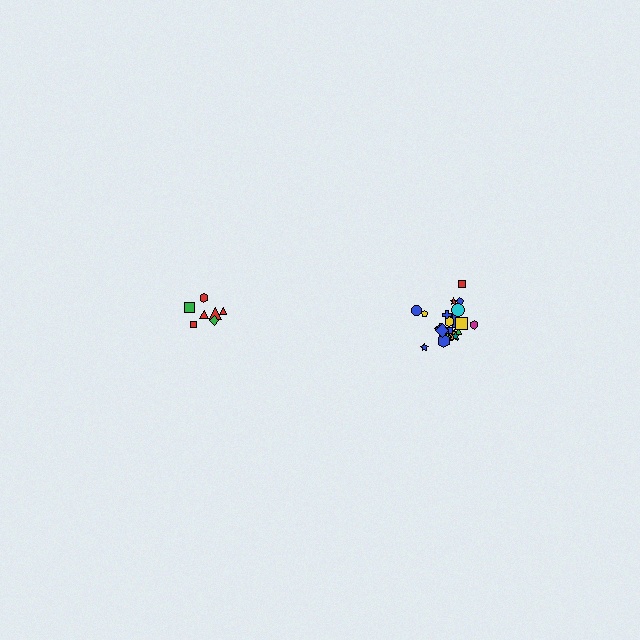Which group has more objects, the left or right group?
The right group.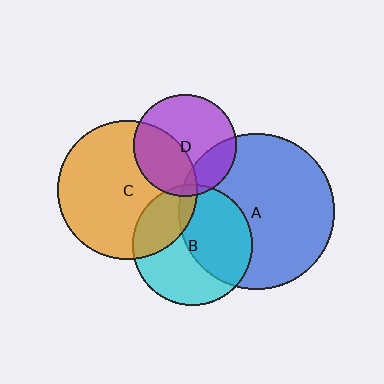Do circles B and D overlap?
Yes.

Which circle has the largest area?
Circle A (blue).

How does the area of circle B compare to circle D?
Approximately 1.4 times.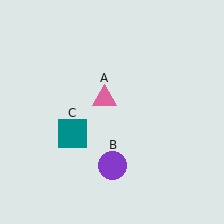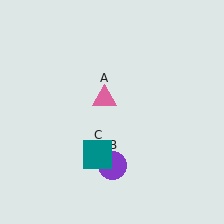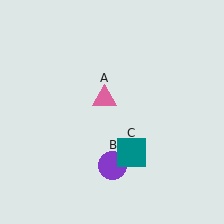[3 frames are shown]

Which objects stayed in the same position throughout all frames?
Pink triangle (object A) and purple circle (object B) remained stationary.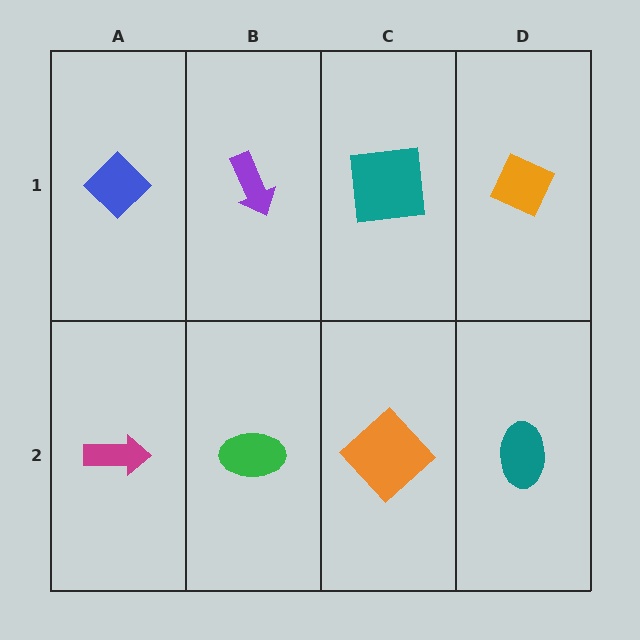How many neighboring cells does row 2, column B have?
3.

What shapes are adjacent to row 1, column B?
A green ellipse (row 2, column B), a blue diamond (row 1, column A), a teal square (row 1, column C).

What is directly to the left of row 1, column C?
A purple arrow.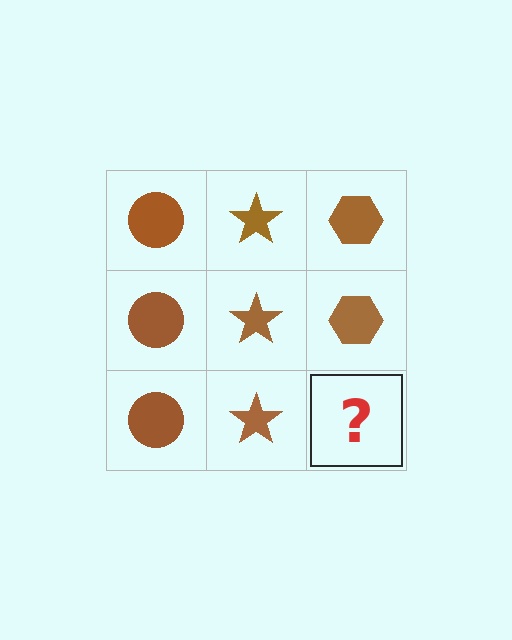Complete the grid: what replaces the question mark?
The question mark should be replaced with a brown hexagon.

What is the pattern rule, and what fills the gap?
The rule is that each column has a consistent shape. The gap should be filled with a brown hexagon.